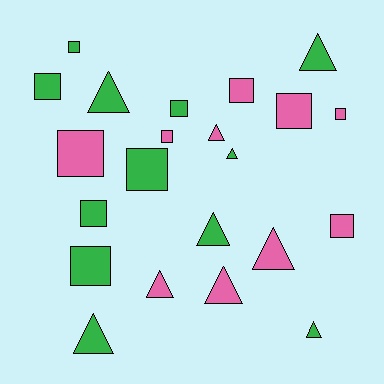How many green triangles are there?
There are 6 green triangles.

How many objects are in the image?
There are 22 objects.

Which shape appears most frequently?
Square, with 12 objects.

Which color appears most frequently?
Green, with 12 objects.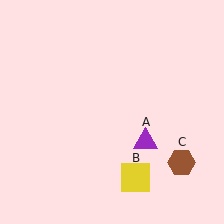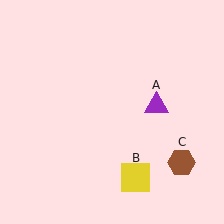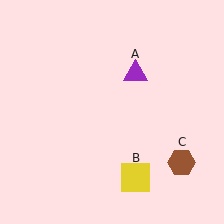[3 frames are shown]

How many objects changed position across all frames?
1 object changed position: purple triangle (object A).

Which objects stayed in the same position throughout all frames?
Yellow square (object B) and brown hexagon (object C) remained stationary.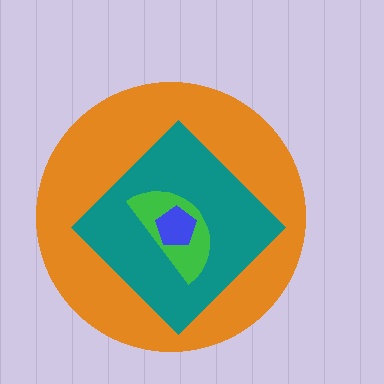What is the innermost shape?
The blue pentagon.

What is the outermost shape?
The orange circle.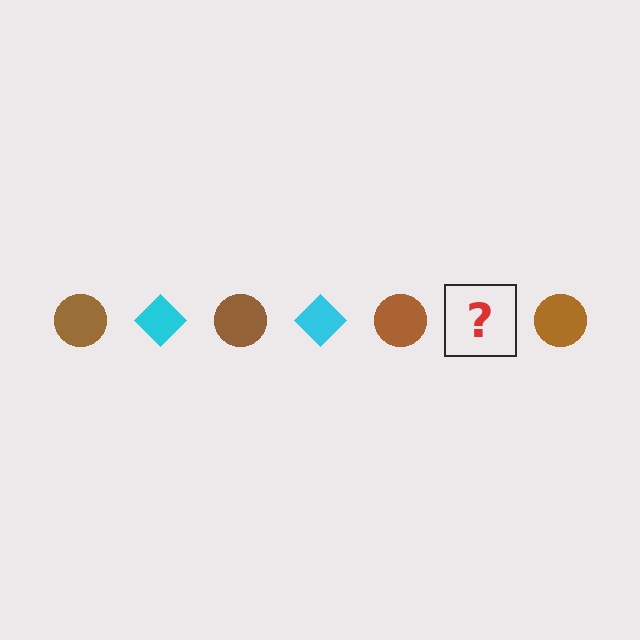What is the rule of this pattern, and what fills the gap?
The rule is that the pattern alternates between brown circle and cyan diamond. The gap should be filled with a cyan diamond.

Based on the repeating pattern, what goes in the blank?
The blank should be a cyan diamond.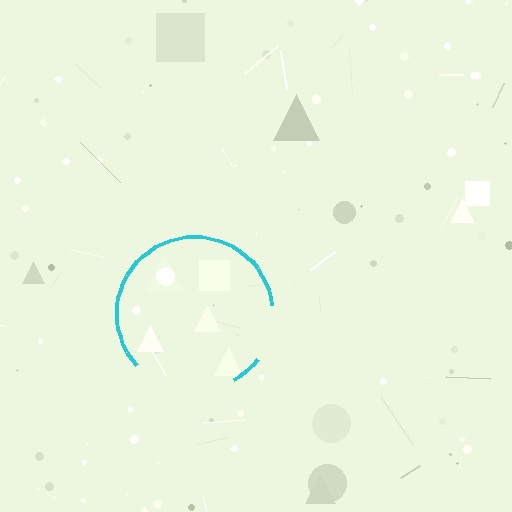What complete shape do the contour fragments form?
The contour fragments form a circle.